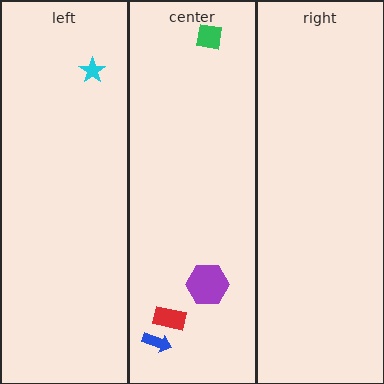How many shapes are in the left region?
1.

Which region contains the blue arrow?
The center region.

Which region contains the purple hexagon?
The center region.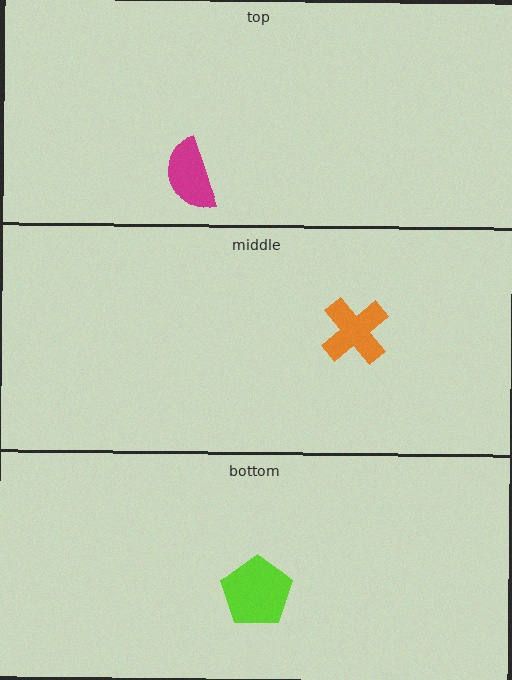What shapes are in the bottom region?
The lime pentagon.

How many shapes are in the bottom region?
1.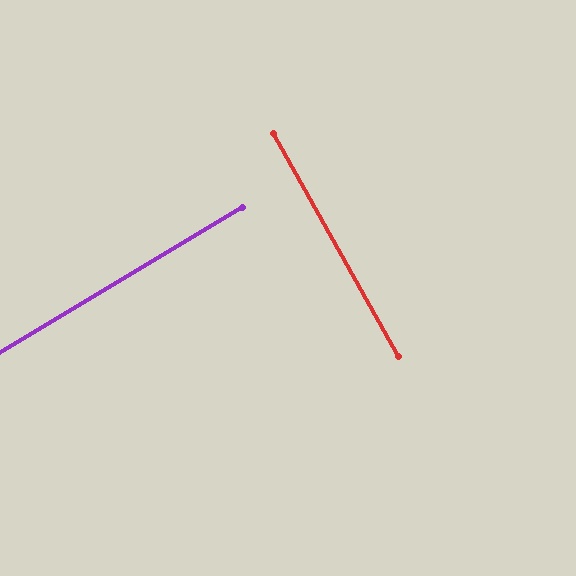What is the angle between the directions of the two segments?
Approximately 89 degrees.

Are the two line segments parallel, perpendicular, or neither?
Perpendicular — they meet at approximately 89°.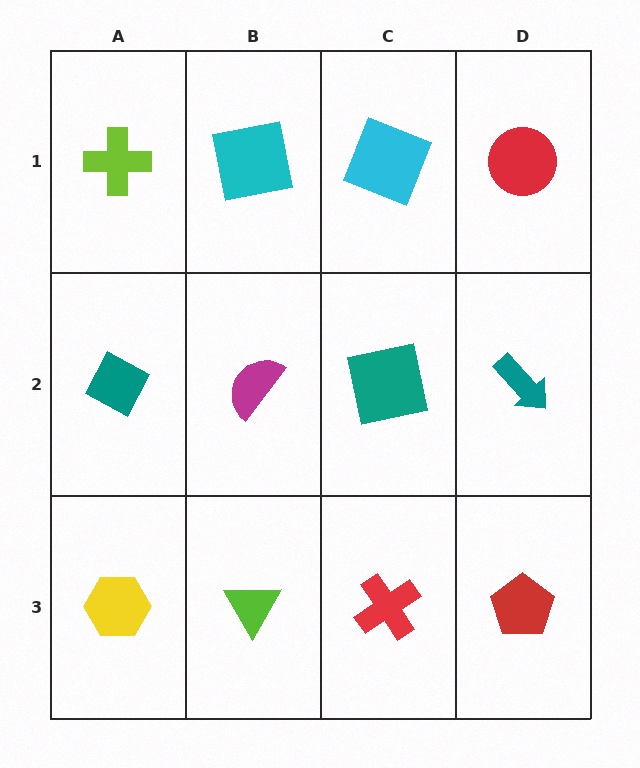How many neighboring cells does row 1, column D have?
2.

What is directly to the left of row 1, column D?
A cyan square.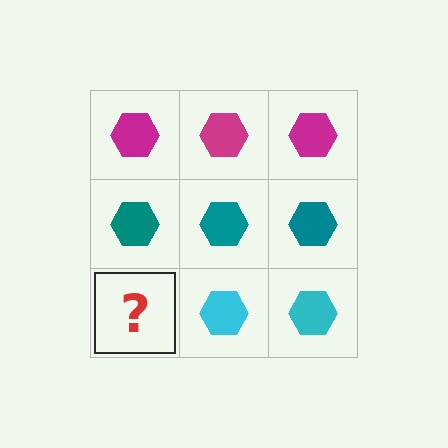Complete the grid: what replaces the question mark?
The question mark should be replaced with a cyan hexagon.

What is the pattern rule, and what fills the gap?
The rule is that each row has a consistent color. The gap should be filled with a cyan hexagon.